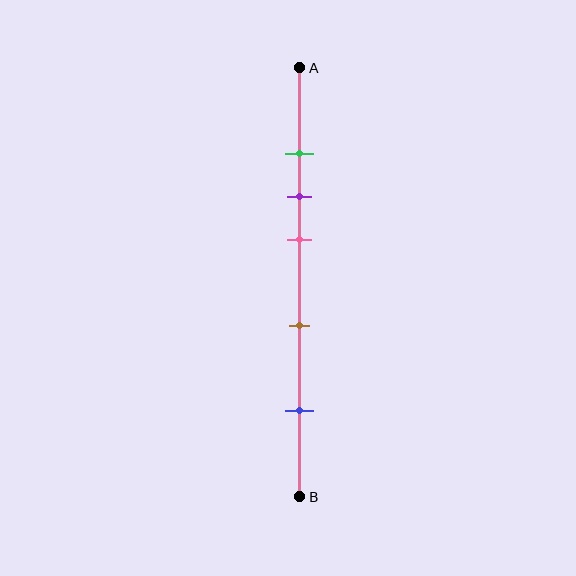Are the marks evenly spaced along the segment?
No, the marks are not evenly spaced.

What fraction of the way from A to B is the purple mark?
The purple mark is approximately 30% (0.3) of the way from A to B.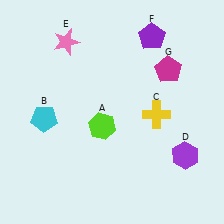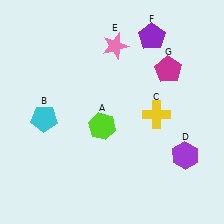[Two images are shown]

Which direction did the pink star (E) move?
The pink star (E) moved right.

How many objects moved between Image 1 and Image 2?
1 object moved between the two images.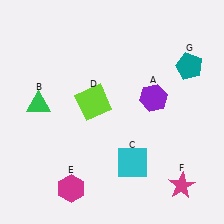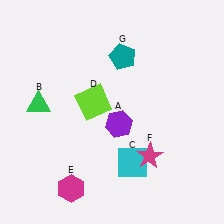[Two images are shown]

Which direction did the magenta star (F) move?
The magenta star (F) moved left.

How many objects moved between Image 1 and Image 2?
3 objects moved between the two images.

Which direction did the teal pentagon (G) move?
The teal pentagon (G) moved left.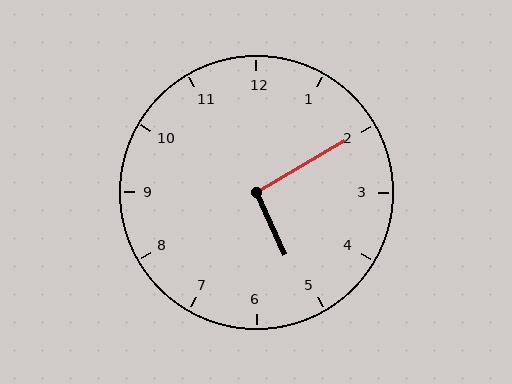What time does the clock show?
5:10.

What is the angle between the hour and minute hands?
Approximately 95 degrees.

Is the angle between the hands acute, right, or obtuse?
It is right.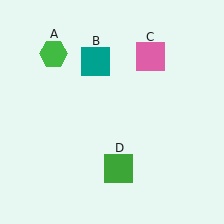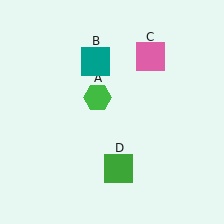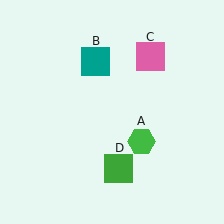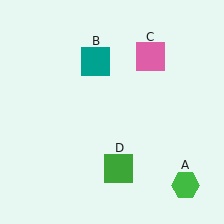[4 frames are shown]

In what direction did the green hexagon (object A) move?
The green hexagon (object A) moved down and to the right.